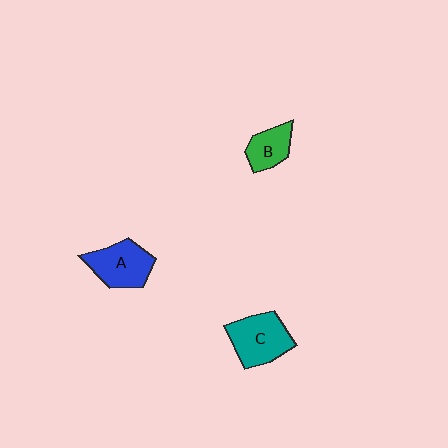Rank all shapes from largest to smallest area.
From largest to smallest: C (teal), A (blue), B (green).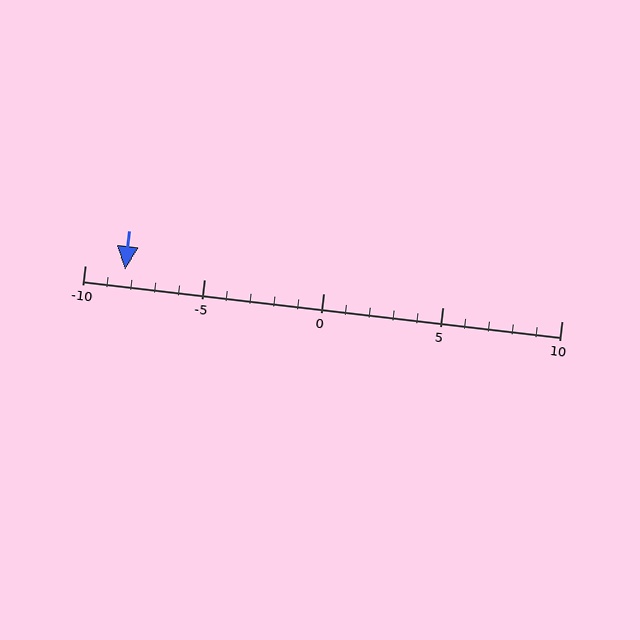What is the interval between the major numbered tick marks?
The major tick marks are spaced 5 units apart.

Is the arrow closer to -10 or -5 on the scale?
The arrow is closer to -10.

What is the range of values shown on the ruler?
The ruler shows values from -10 to 10.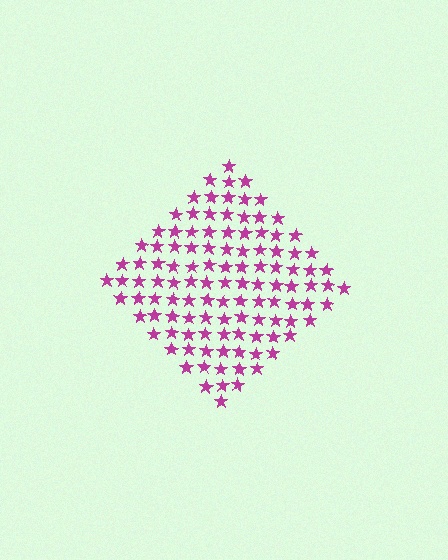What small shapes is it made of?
It is made of small stars.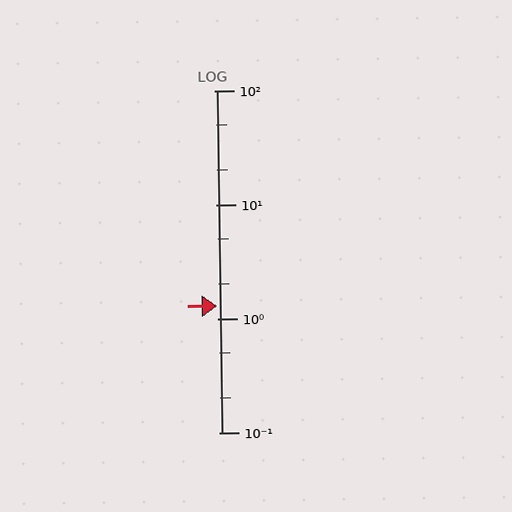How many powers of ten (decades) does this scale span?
The scale spans 3 decades, from 0.1 to 100.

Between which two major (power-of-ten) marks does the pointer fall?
The pointer is between 1 and 10.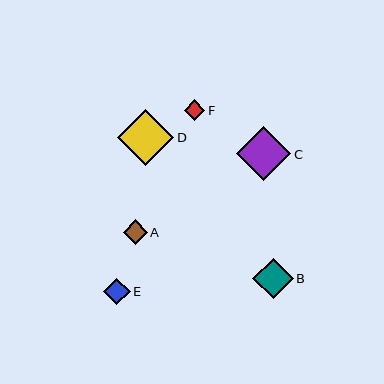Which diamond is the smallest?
Diamond F is the smallest with a size of approximately 21 pixels.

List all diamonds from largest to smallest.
From largest to smallest: D, C, B, E, A, F.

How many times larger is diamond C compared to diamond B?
Diamond C is approximately 1.3 times the size of diamond B.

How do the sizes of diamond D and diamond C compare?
Diamond D and diamond C are approximately the same size.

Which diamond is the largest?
Diamond D is the largest with a size of approximately 56 pixels.